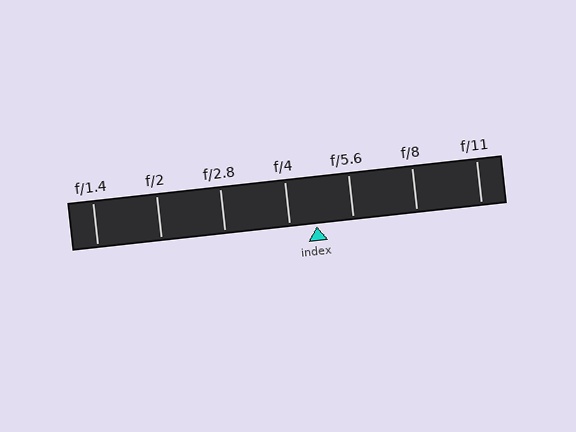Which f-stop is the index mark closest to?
The index mark is closest to f/4.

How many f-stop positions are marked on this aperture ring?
There are 7 f-stop positions marked.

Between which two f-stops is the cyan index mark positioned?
The index mark is between f/4 and f/5.6.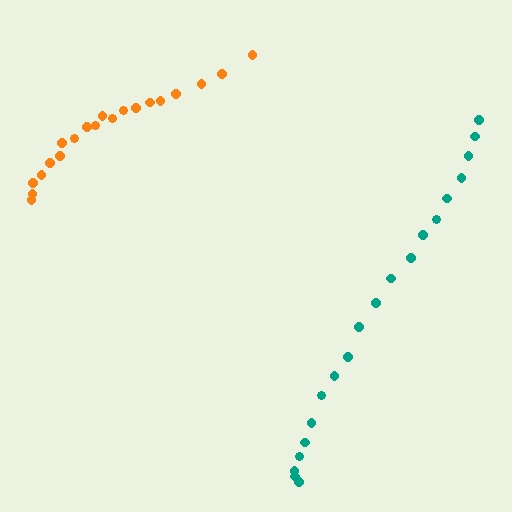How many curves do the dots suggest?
There are 2 distinct paths.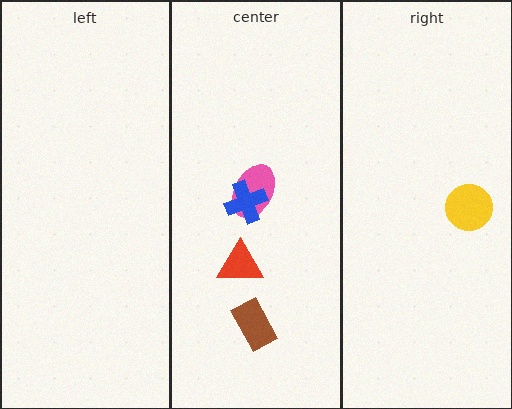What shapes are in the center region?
The pink ellipse, the brown rectangle, the red triangle, the blue cross.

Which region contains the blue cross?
The center region.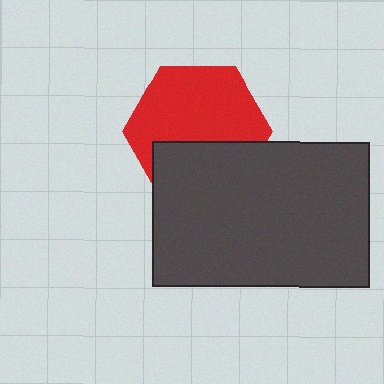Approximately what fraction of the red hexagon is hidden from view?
Roughly 37% of the red hexagon is hidden behind the dark gray rectangle.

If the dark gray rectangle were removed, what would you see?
You would see the complete red hexagon.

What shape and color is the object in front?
The object in front is a dark gray rectangle.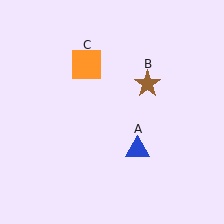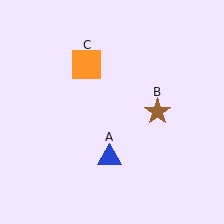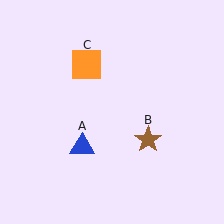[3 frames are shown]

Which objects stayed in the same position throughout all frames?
Orange square (object C) remained stationary.